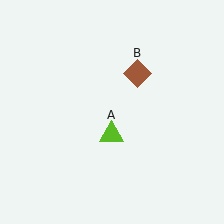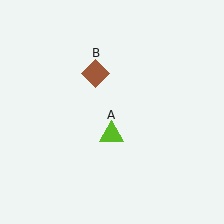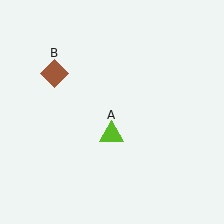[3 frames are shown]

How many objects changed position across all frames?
1 object changed position: brown diamond (object B).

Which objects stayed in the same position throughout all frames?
Lime triangle (object A) remained stationary.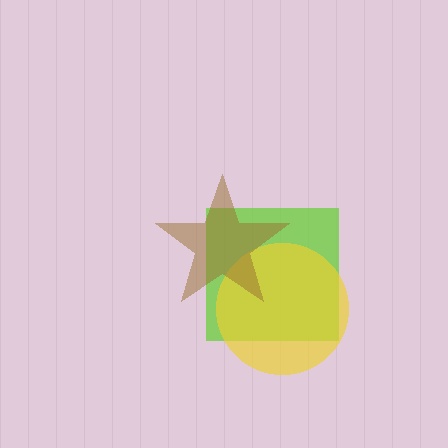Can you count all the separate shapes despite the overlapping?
Yes, there are 3 separate shapes.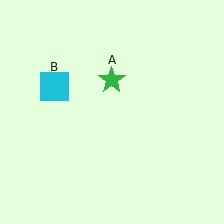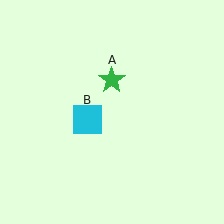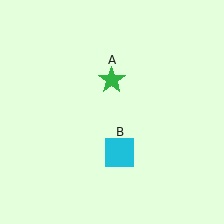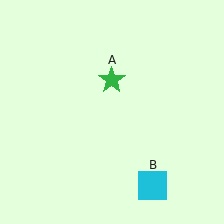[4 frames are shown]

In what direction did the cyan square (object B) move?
The cyan square (object B) moved down and to the right.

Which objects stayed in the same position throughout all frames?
Green star (object A) remained stationary.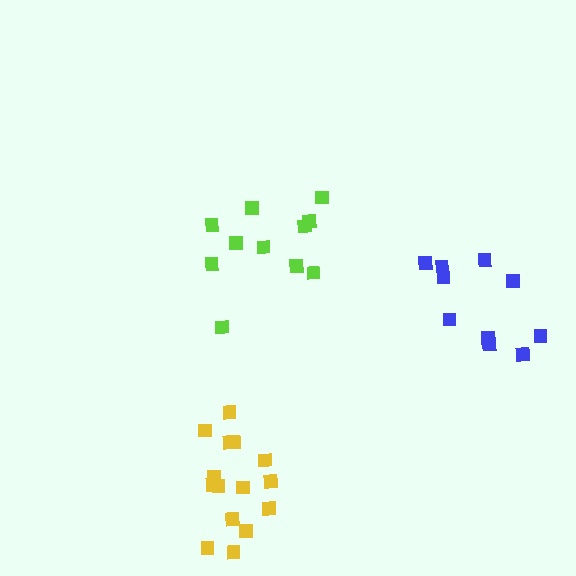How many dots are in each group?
Group 1: 15 dots, Group 2: 11 dots, Group 3: 10 dots (36 total).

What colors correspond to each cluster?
The clusters are colored: yellow, lime, blue.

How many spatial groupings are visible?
There are 3 spatial groupings.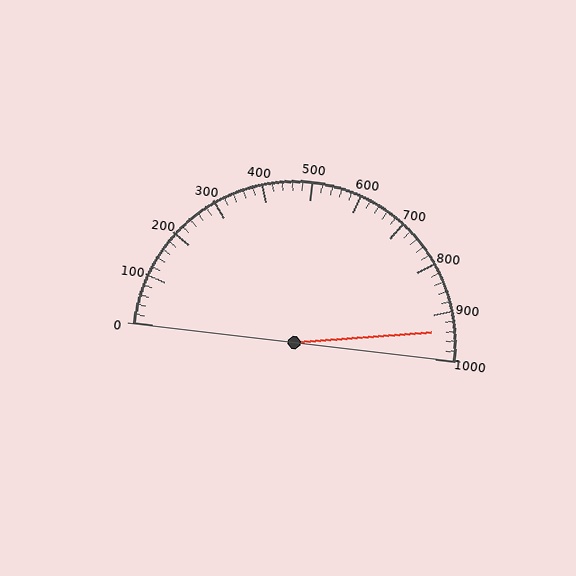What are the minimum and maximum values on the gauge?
The gauge ranges from 0 to 1000.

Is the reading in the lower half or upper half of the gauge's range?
The reading is in the upper half of the range (0 to 1000).